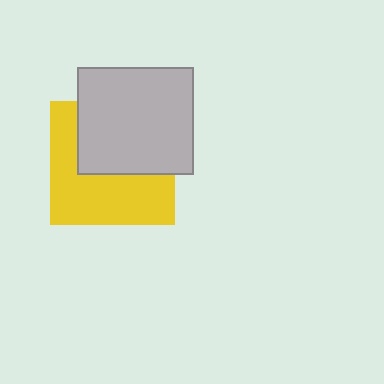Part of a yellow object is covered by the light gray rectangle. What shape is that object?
It is a square.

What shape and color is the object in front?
The object in front is a light gray rectangle.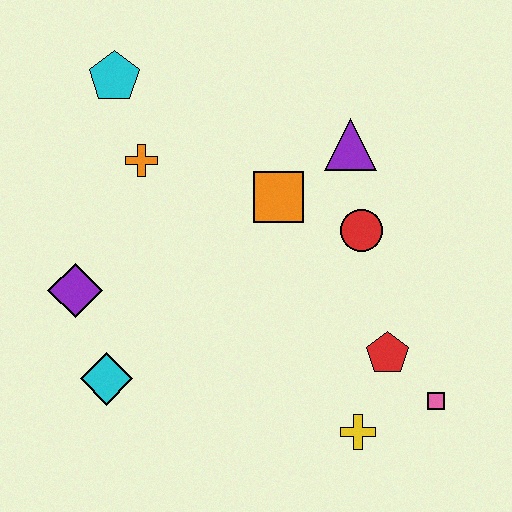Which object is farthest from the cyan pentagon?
The pink square is farthest from the cyan pentagon.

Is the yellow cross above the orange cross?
No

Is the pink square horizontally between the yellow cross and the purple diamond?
No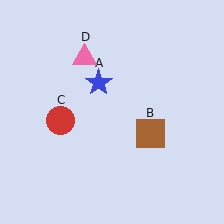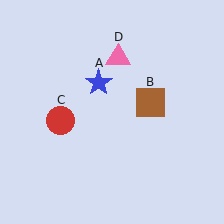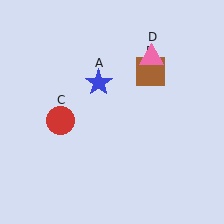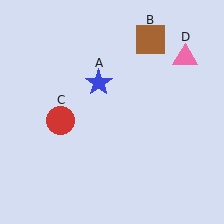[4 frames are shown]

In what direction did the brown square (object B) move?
The brown square (object B) moved up.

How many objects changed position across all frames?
2 objects changed position: brown square (object B), pink triangle (object D).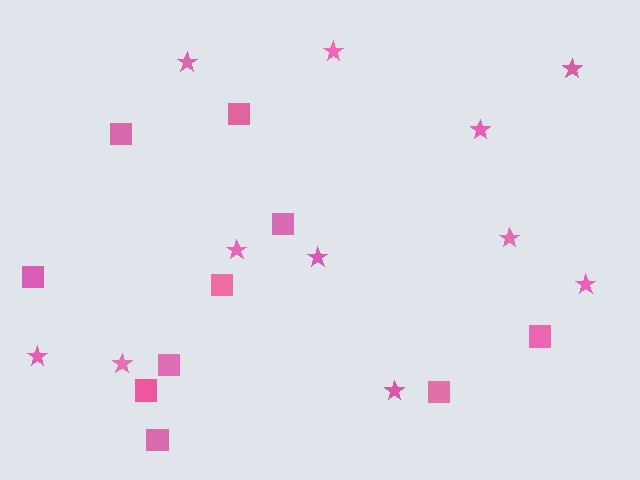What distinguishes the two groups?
There are 2 groups: one group of squares (10) and one group of stars (11).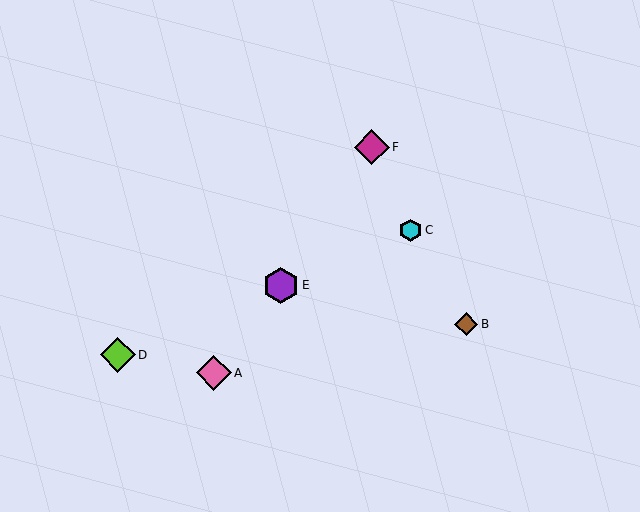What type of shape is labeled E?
Shape E is a purple hexagon.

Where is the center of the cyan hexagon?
The center of the cyan hexagon is at (410, 230).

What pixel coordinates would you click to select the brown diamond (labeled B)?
Click at (466, 324) to select the brown diamond B.